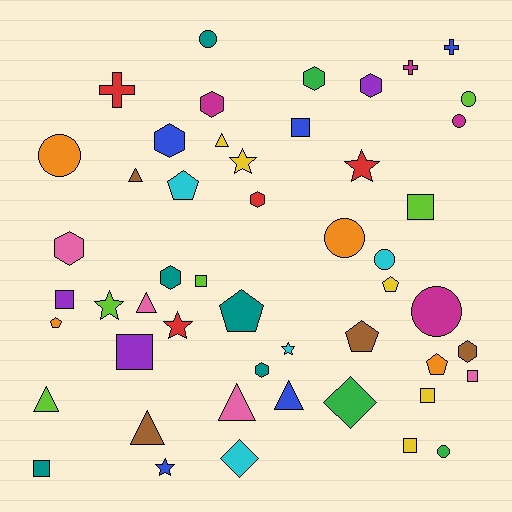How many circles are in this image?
There are 8 circles.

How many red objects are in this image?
There are 4 red objects.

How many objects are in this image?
There are 50 objects.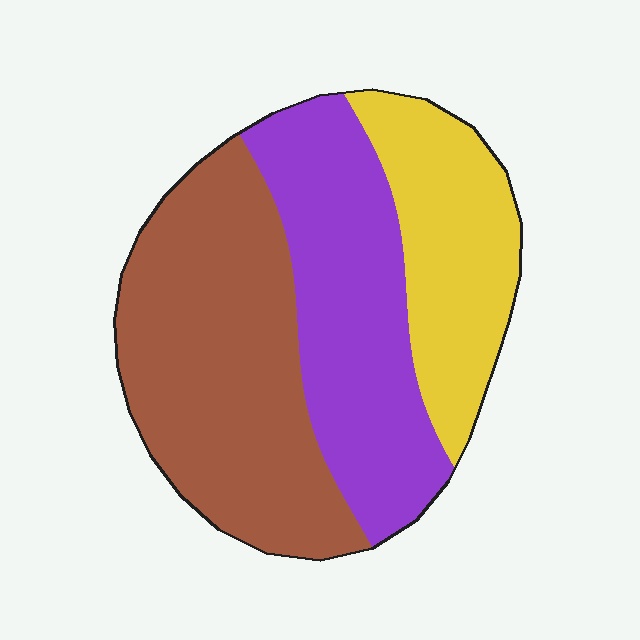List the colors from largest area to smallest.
From largest to smallest: brown, purple, yellow.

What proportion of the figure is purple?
Purple takes up about one third (1/3) of the figure.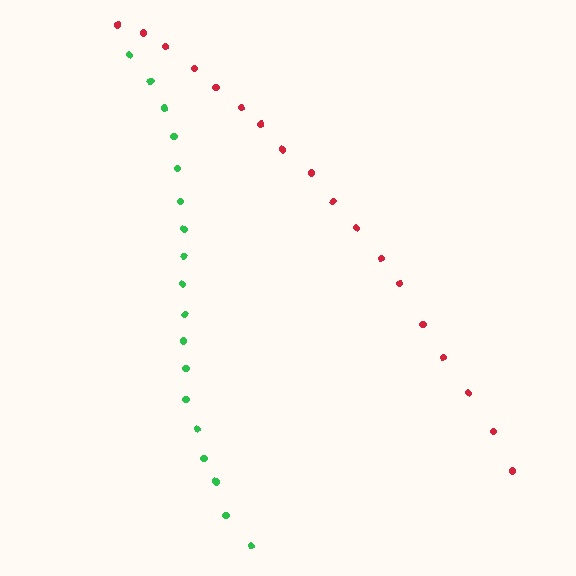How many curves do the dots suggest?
There are 2 distinct paths.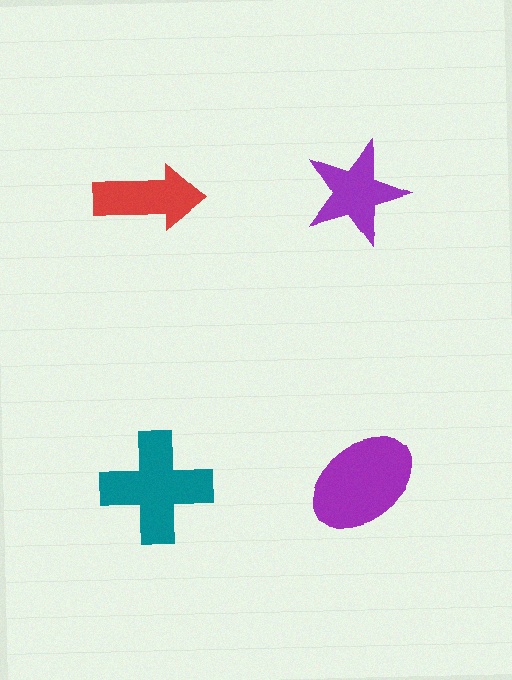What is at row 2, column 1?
A teal cross.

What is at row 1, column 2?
A purple star.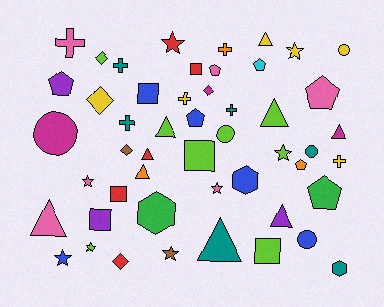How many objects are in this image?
There are 50 objects.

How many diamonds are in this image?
There are 5 diamonds.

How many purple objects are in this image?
There are 3 purple objects.